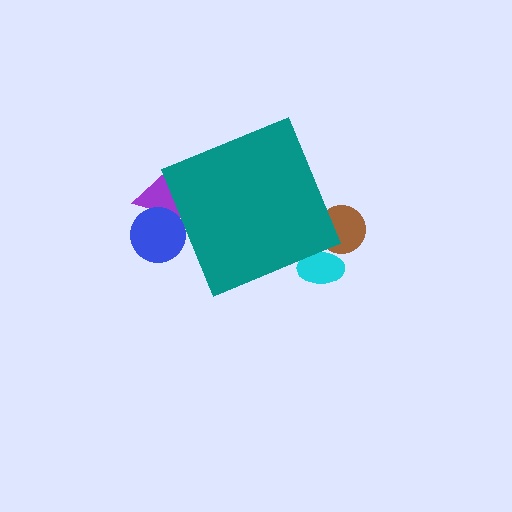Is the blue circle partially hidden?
Yes, the blue circle is partially hidden behind the teal diamond.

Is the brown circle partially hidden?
Yes, the brown circle is partially hidden behind the teal diamond.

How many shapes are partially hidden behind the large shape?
4 shapes are partially hidden.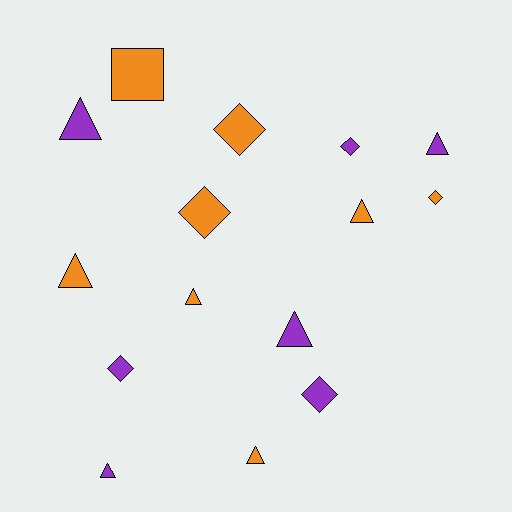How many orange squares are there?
There is 1 orange square.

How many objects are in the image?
There are 15 objects.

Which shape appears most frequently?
Triangle, with 8 objects.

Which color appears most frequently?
Orange, with 8 objects.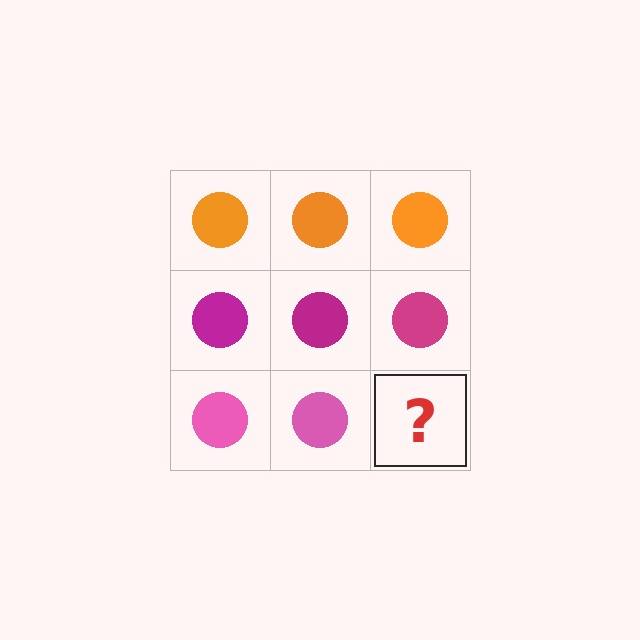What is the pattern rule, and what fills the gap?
The rule is that each row has a consistent color. The gap should be filled with a pink circle.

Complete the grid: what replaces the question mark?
The question mark should be replaced with a pink circle.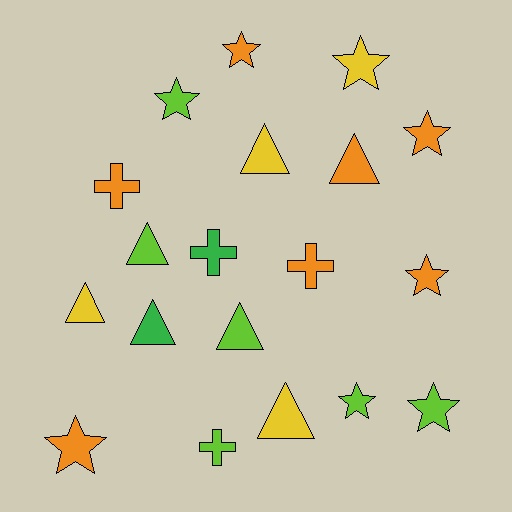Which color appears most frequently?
Orange, with 7 objects.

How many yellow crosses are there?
There are no yellow crosses.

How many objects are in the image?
There are 19 objects.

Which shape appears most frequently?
Star, with 8 objects.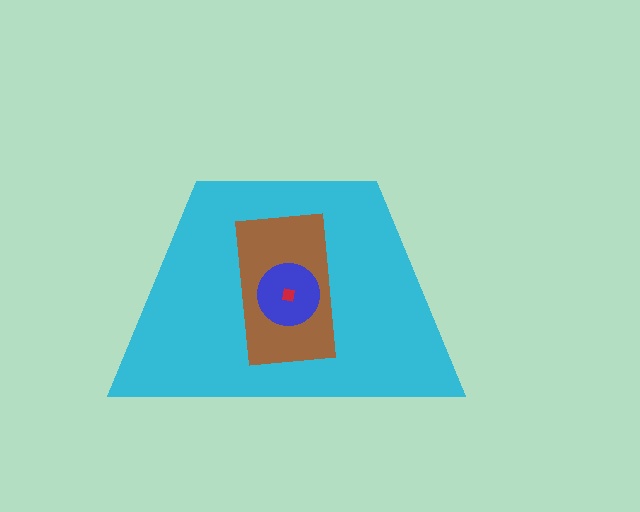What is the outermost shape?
The cyan trapezoid.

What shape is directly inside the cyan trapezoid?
The brown rectangle.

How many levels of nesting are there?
4.